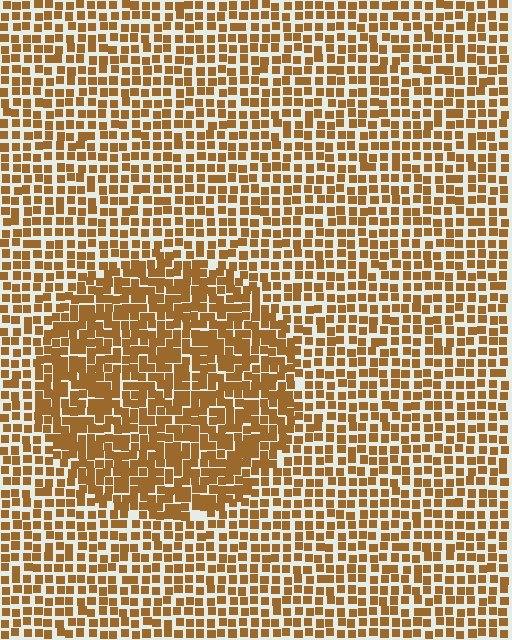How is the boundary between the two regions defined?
The boundary is defined by a change in element density (approximately 1.6x ratio). All elements are the same color, size, and shape.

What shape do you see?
I see a circle.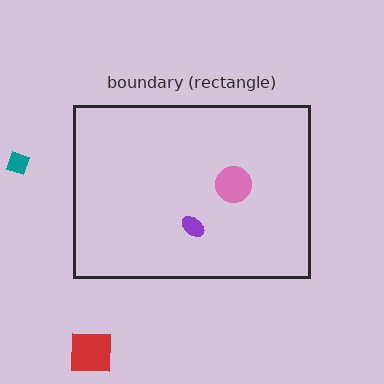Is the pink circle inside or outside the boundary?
Inside.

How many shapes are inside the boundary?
2 inside, 2 outside.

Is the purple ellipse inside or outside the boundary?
Inside.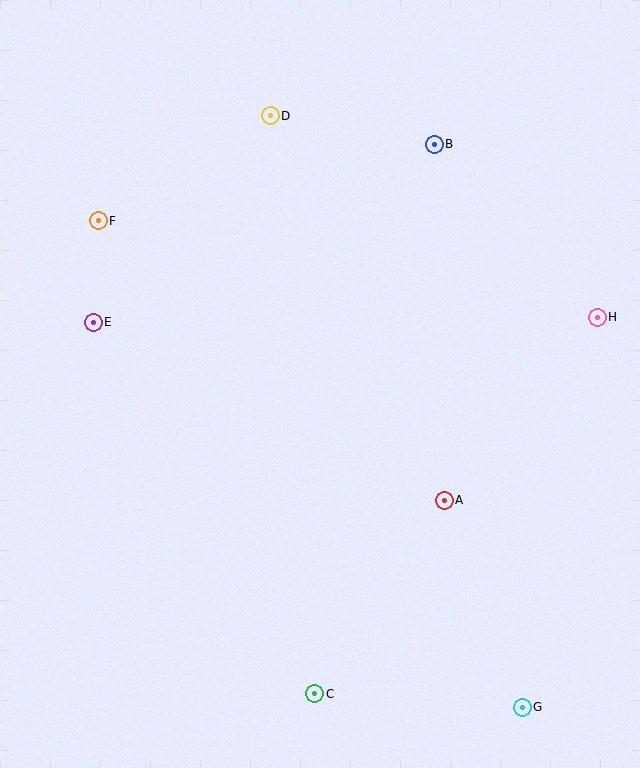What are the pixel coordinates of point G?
Point G is at (522, 707).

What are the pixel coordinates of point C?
Point C is at (315, 694).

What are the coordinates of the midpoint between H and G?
The midpoint between H and G is at (560, 512).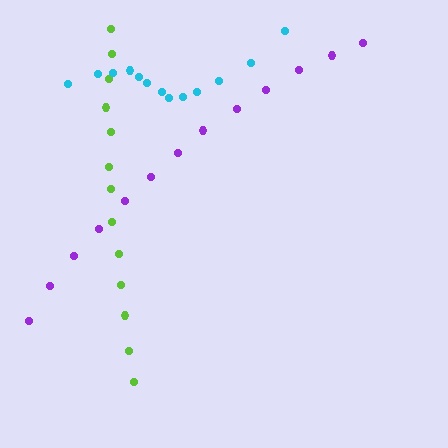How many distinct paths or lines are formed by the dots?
There are 3 distinct paths.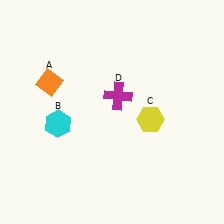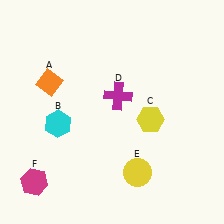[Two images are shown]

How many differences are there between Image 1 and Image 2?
There are 2 differences between the two images.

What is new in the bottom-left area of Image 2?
A magenta hexagon (F) was added in the bottom-left area of Image 2.